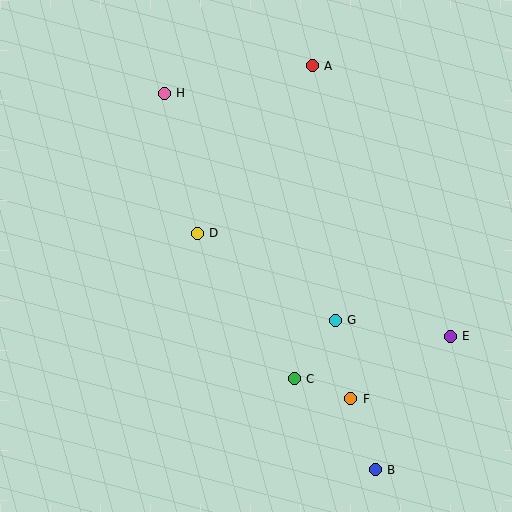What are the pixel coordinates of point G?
Point G is at (335, 320).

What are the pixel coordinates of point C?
Point C is at (294, 379).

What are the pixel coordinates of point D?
Point D is at (197, 233).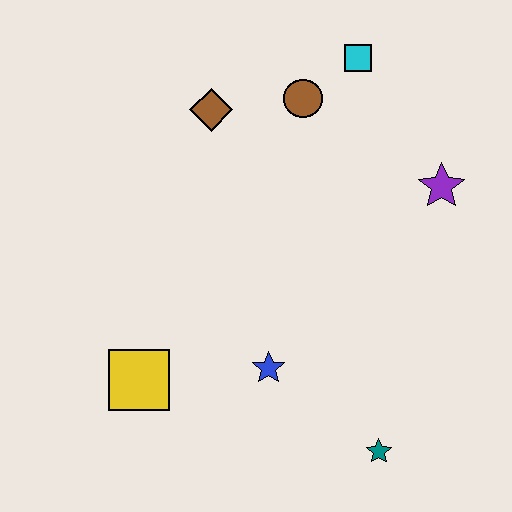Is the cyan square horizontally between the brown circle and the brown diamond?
No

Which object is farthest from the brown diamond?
The teal star is farthest from the brown diamond.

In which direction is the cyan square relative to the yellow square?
The cyan square is above the yellow square.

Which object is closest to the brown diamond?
The brown circle is closest to the brown diamond.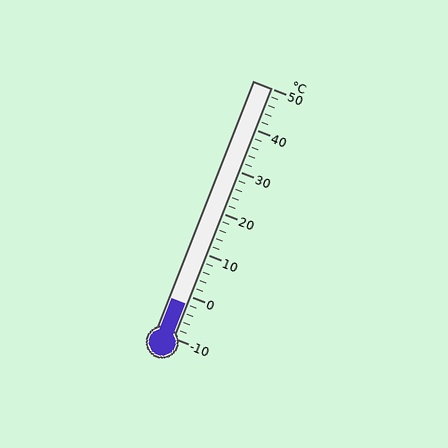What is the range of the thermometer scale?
The thermometer scale ranges from -10°C to 50°C.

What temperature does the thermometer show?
The thermometer shows approximately -2°C.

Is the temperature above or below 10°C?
The temperature is below 10°C.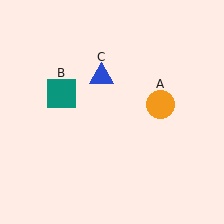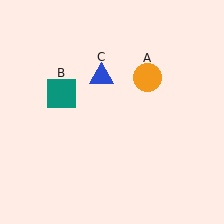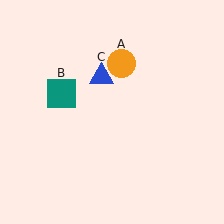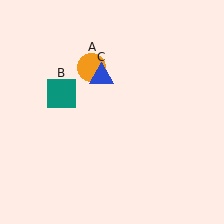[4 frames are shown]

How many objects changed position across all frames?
1 object changed position: orange circle (object A).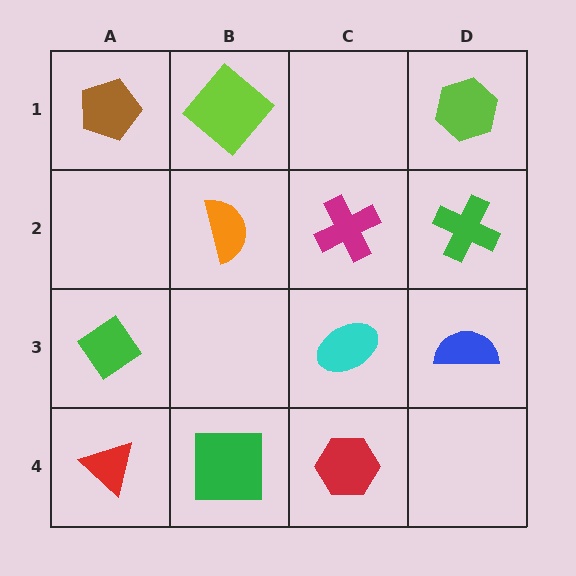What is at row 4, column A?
A red triangle.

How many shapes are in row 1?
3 shapes.